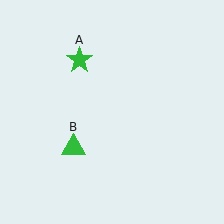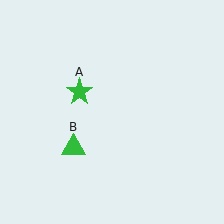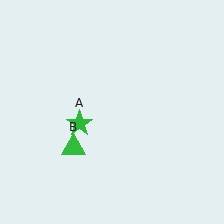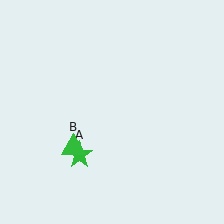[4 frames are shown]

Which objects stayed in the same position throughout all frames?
Green triangle (object B) remained stationary.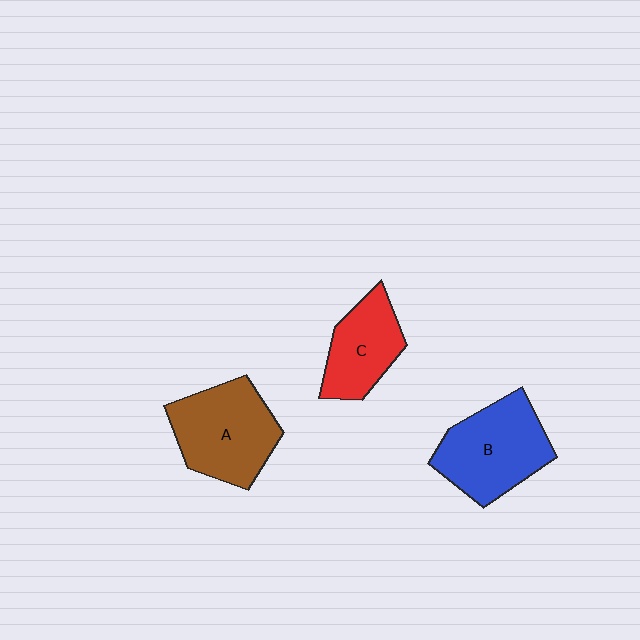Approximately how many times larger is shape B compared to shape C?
Approximately 1.4 times.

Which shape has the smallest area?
Shape C (red).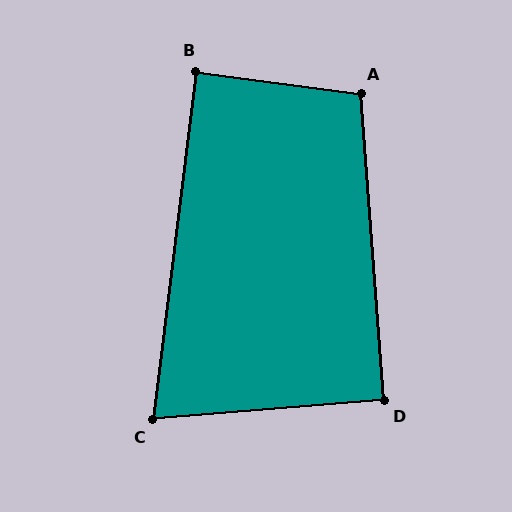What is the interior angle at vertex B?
Approximately 90 degrees (approximately right).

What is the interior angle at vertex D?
Approximately 90 degrees (approximately right).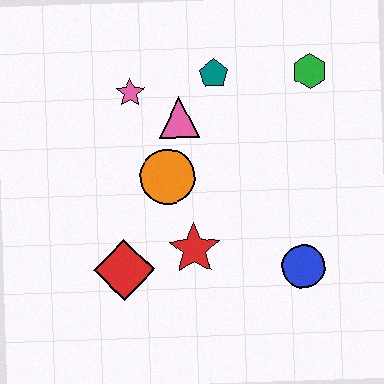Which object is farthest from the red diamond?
The green hexagon is farthest from the red diamond.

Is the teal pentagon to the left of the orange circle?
No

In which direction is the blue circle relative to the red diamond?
The blue circle is to the right of the red diamond.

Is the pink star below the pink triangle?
No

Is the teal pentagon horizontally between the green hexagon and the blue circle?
No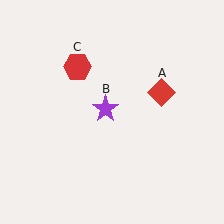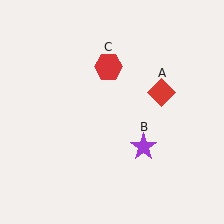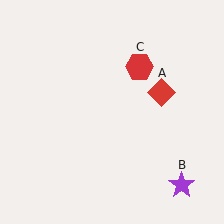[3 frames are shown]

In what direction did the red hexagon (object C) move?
The red hexagon (object C) moved right.